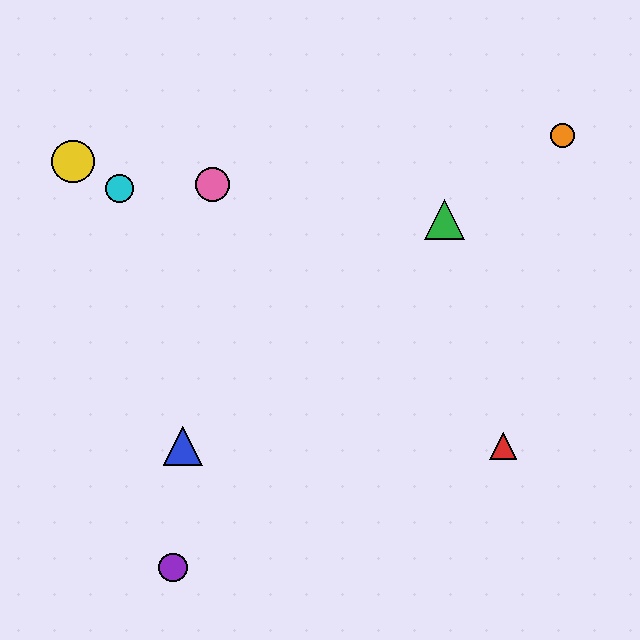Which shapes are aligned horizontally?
The red triangle, the blue triangle are aligned horizontally.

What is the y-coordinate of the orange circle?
The orange circle is at y≈136.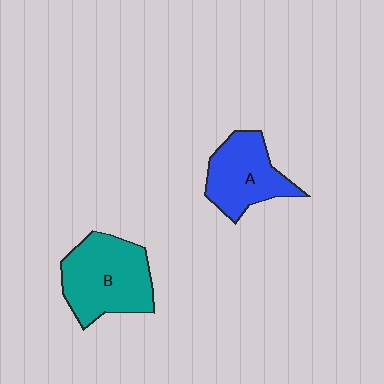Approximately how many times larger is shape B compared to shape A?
Approximately 1.3 times.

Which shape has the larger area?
Shape B (teal).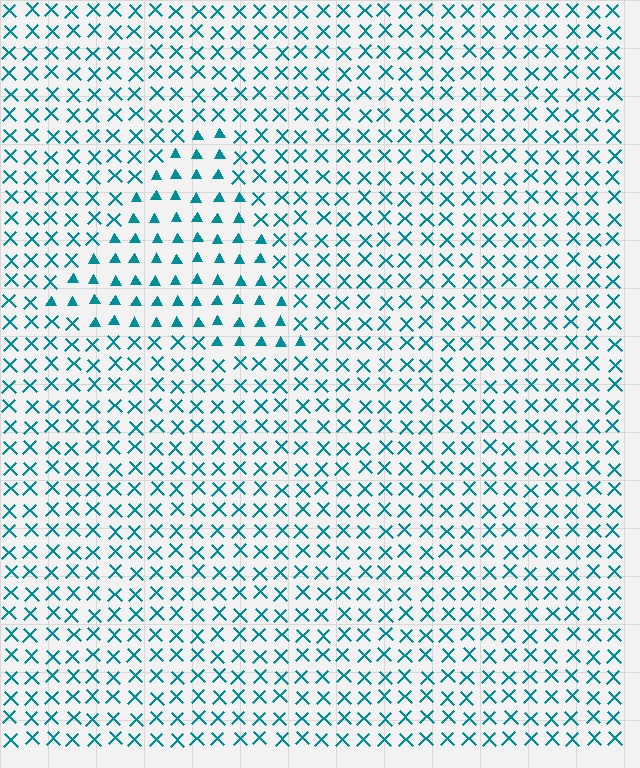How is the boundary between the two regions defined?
The boundary is defined by a change in element shape: triangles inside vs. X marks outside. All elements share the same color and spacing.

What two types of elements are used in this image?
The image uses triangles inside the triangle region and X marks outside it.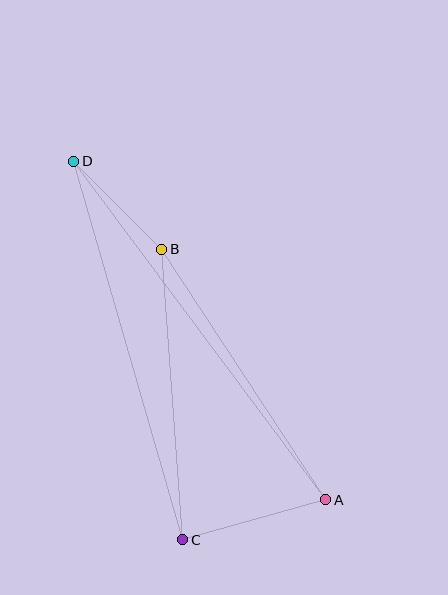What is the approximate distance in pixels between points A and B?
The distance between A and B is approximately 299 pixels.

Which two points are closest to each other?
Points B and D are closest to each other.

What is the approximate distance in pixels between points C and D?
The distance between C and D is approximately 394 pixels.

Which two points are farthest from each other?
Points A and D are farthest from each other.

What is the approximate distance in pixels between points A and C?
The distance between A and C is approximately 149 pixels.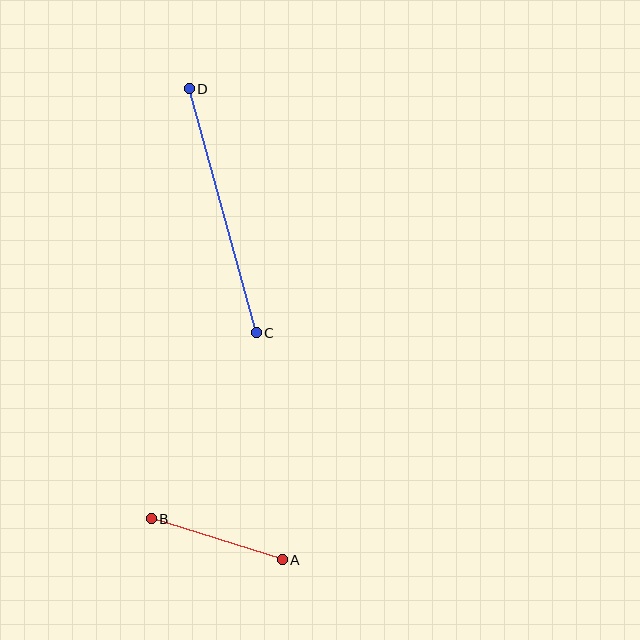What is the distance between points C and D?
The distance is approximately 253 pixels.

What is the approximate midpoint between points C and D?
The midpoint is at approximately (223, 211) pixels.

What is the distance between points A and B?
The distance is approximately 138 pixels.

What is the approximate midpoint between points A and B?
The midpoint is at approximately (217, 539) pixels.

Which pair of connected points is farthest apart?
Points C and D are farthest apart.